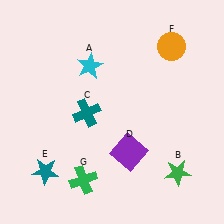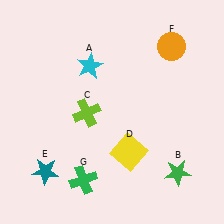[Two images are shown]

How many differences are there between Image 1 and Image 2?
There are 2 differences between the two images.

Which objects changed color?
C changed from teal to lime. D changed from purple to yellow.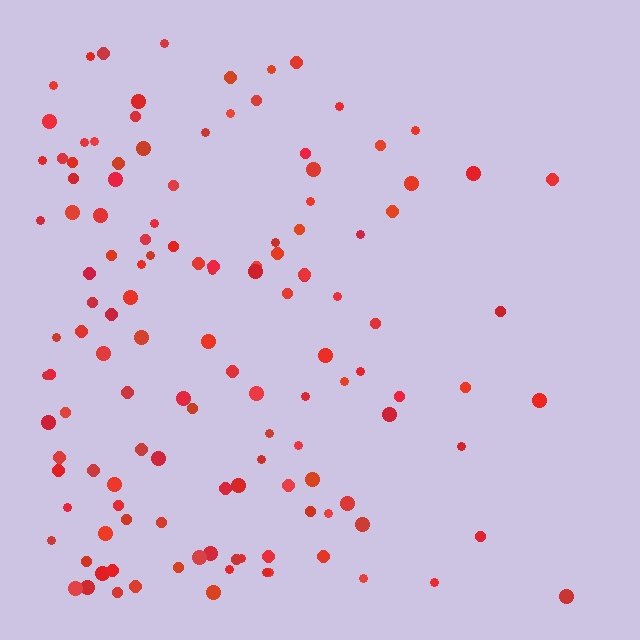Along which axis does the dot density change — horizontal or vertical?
Horizontal.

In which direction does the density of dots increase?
From right to left, with the left side densest.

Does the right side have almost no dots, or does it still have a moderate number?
Still a moderate number, just noticeably fewer than the left.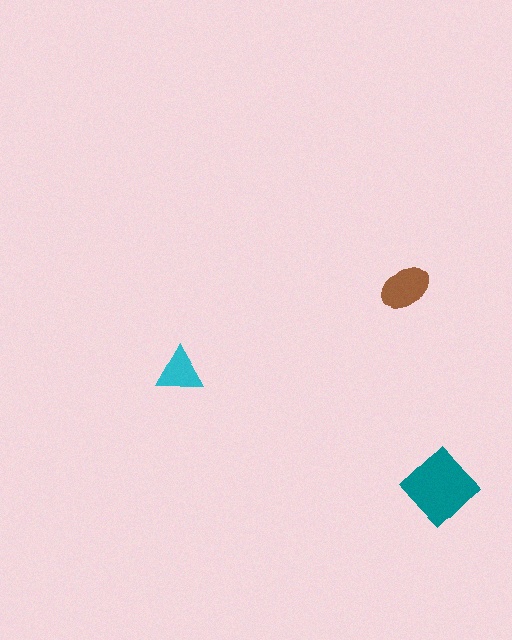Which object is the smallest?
The cyan triangle.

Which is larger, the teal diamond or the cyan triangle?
The teal diamond.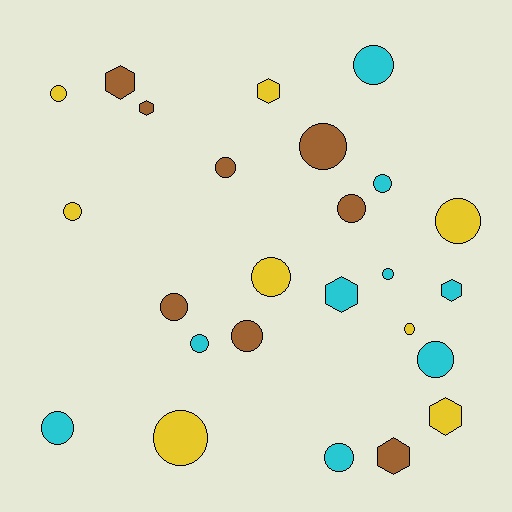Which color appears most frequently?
Cyan, with 9 objects.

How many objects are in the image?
There are 25 objects.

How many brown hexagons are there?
There are 3 brown hexagons.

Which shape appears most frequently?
Circle, with 18 objects.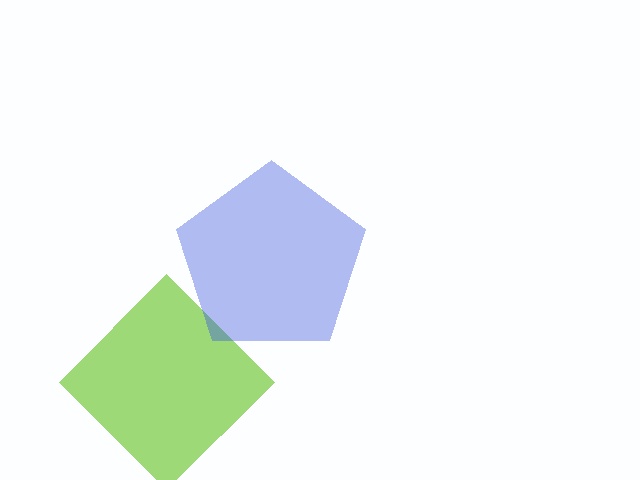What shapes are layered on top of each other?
The layered shapes are: a lime diamond, a blue pentagon.